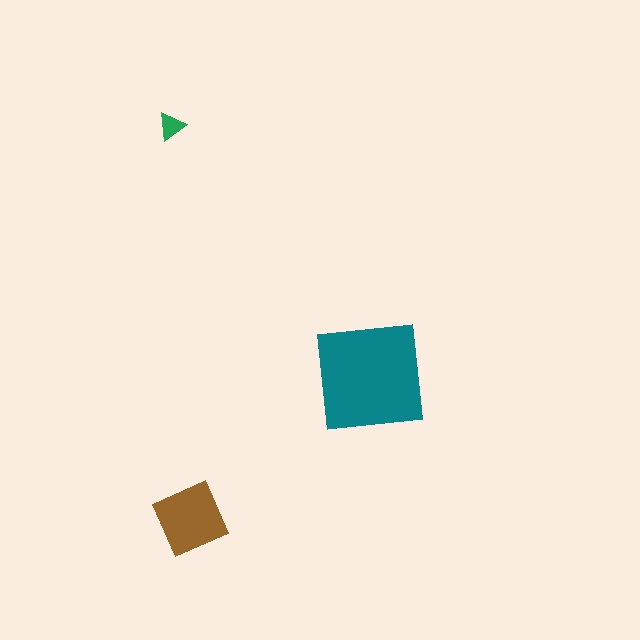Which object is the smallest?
The green triangle.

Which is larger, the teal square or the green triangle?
The teal square.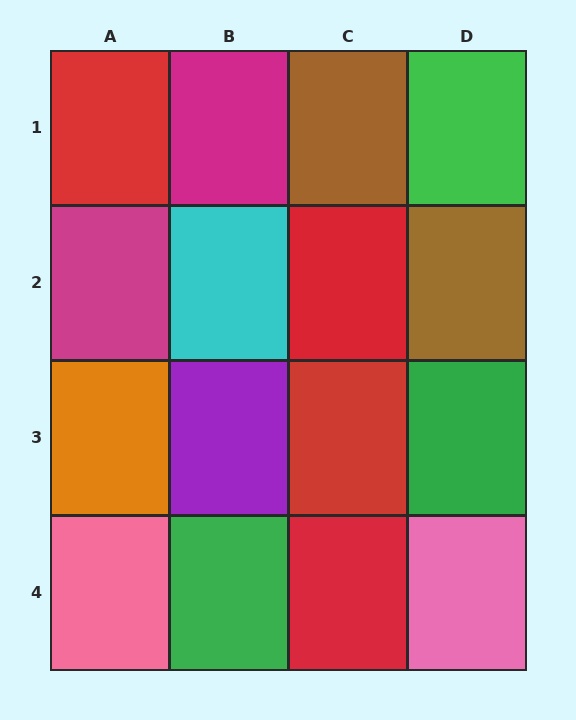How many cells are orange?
1 cell is orange.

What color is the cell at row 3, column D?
Green.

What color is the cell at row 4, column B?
Green.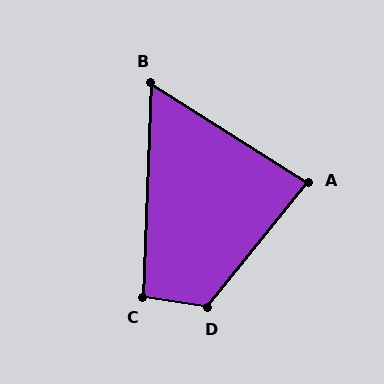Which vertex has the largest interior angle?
D, at approximately 120 degrees.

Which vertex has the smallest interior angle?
B, at approximately 60 degrees.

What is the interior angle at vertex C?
Approximately 96 degrees (obtuse).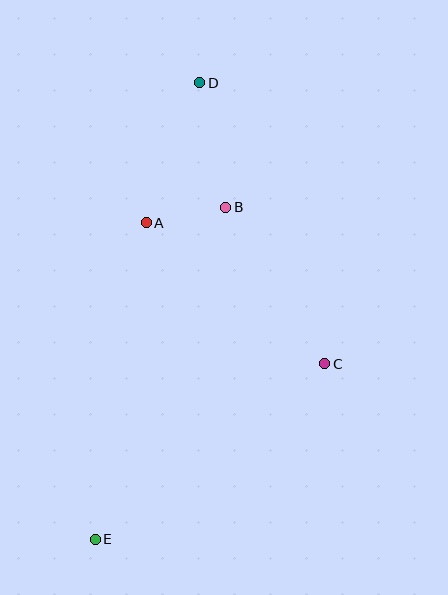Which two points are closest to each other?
Points A and B are closest to each other.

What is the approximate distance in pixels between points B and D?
The distance between B and D is approximately 128 pixels.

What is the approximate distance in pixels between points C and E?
The distance between C and E is approximately 289 pixels.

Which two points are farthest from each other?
Points D and E are farthest from each other.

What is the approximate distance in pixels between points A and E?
The distance between A and E is approximately 321 pixels.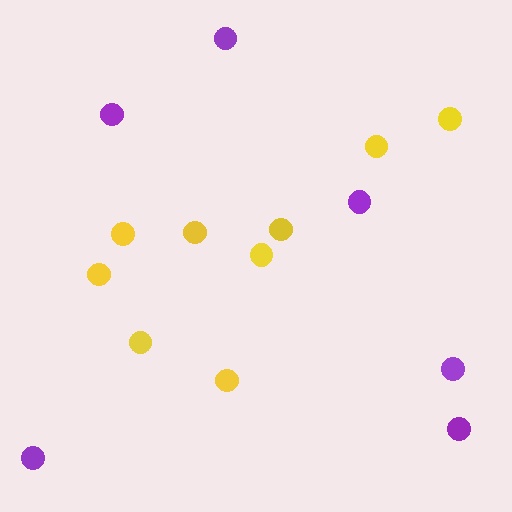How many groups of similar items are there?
There are 2 groups: one group of yellow circles (9) and one group of purple circles (6).